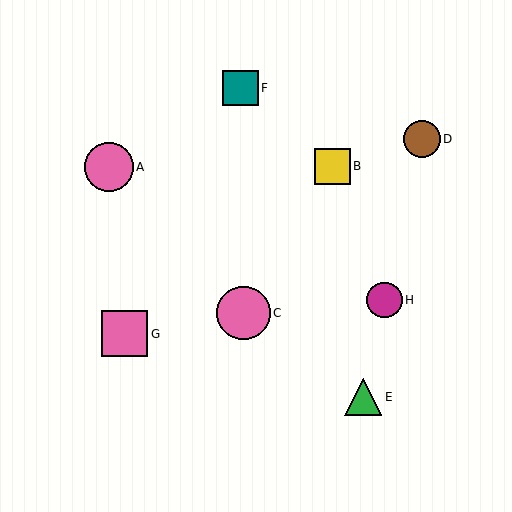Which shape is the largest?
The pink circle (labeled C) is the largest.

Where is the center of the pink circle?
The center of the pink circle is at (244, 313).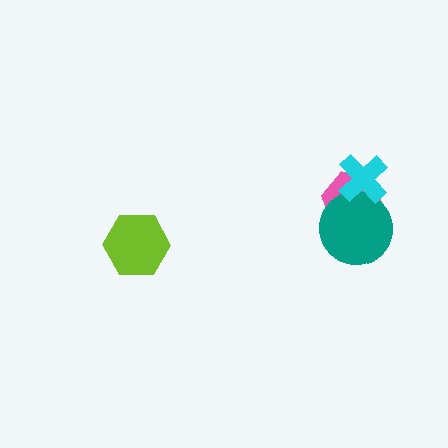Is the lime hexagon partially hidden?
No, no other shape covers it.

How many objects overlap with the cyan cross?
2 objects overlap with the cyan cross.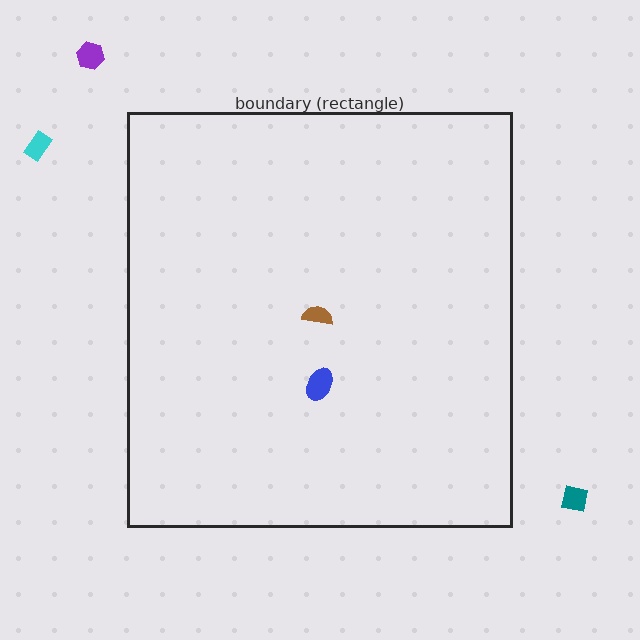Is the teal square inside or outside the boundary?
Outside.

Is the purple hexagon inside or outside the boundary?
Outside.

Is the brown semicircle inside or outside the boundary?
Inside.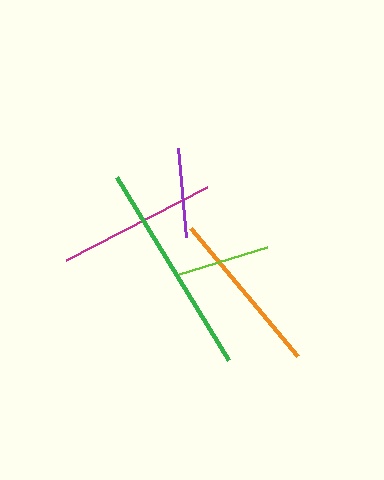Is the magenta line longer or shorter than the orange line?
The orange line is longer than the magenta line.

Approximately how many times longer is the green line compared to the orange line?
The green line is approximately 1.3 times the length of the orange line.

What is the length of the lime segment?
The lime segment is approximately 91 pixels long.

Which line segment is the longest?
The green line is the longest at approximately 214 pixels.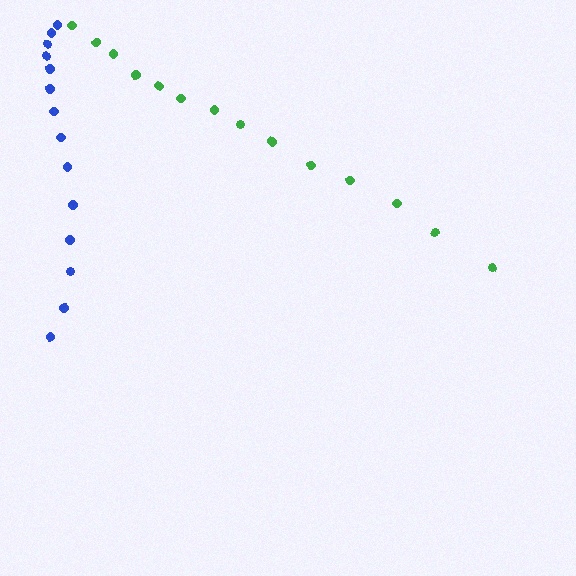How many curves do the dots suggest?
There are 2 distinct paths.